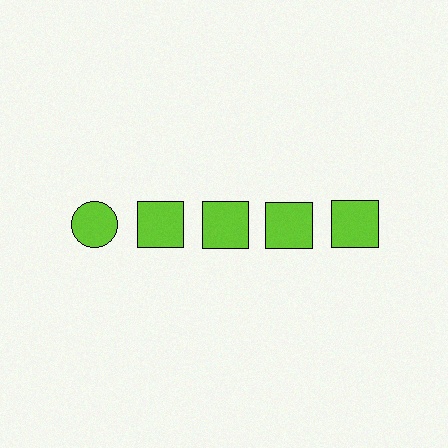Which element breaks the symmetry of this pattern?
The lime circle in the top row, leftmost column breaks the symmetry. All other shapes are lime squares.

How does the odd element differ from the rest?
It has a different shape: circle instead of square.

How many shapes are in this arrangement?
There are 5 shapes arranged in a grid pattern.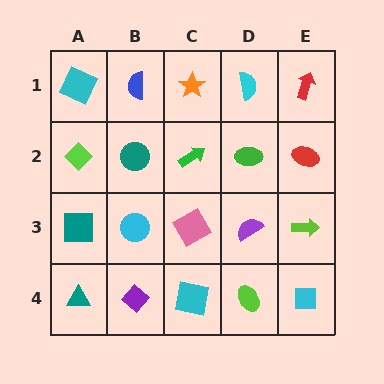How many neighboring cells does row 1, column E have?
2.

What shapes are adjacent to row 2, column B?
A blue semicircle (row 1, column B), a cyan circle (row 3, column B), a lime diamond (row 2, column A), a green arrow (row 2, column C).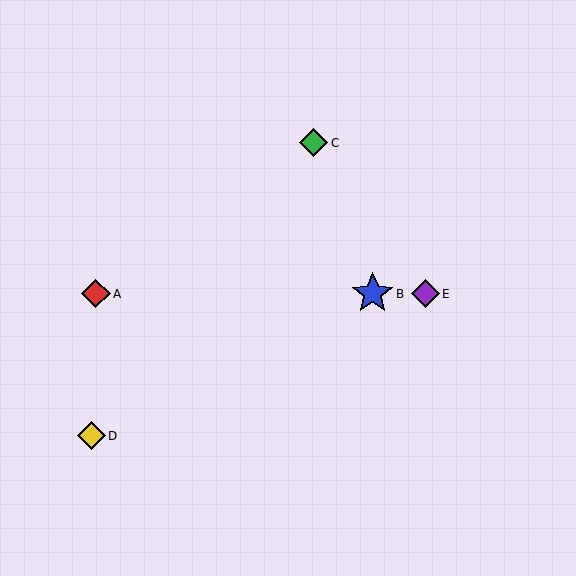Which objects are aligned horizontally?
Objects A, B, E are aligned horizontally.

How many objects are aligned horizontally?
3 objects (A, B, E) are aligned horizontally.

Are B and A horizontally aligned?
Yes, both are at y≈294.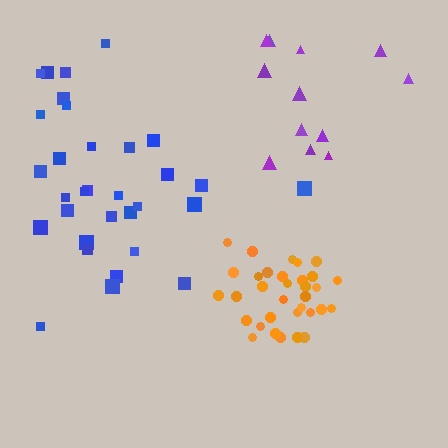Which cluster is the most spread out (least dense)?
Purple.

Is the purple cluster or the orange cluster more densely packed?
Orange.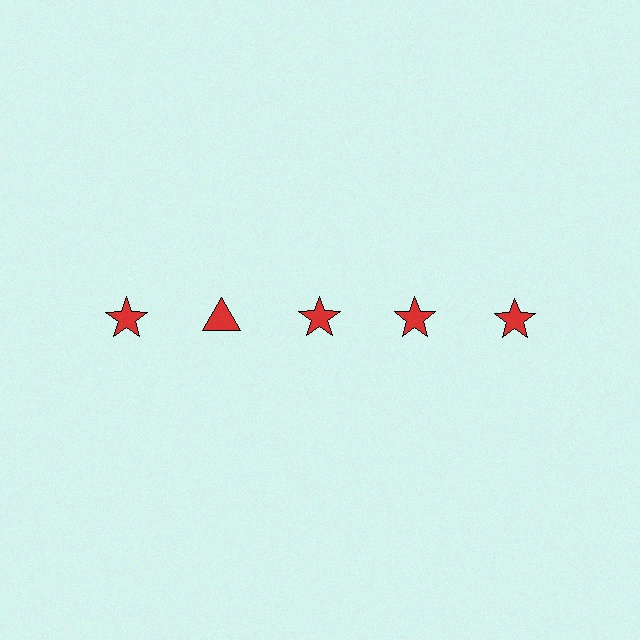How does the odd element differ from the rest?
It has a different shape: triangle instead of star.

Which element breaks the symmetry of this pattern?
The red triangle in the top row, second from left column breaks the symmetry. All other shapes are red stars.